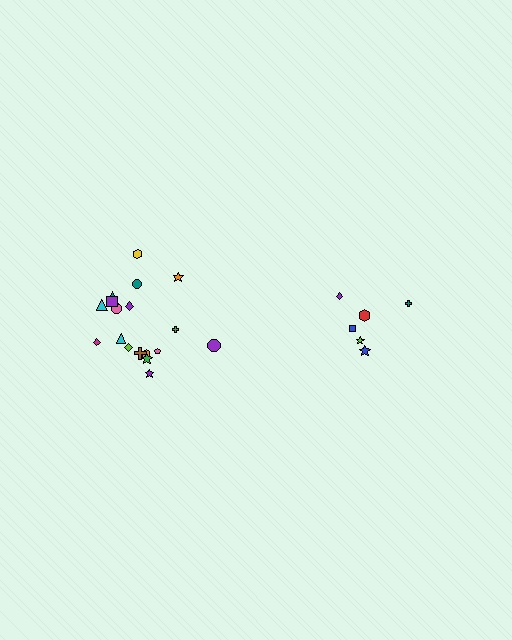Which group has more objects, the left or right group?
The left group.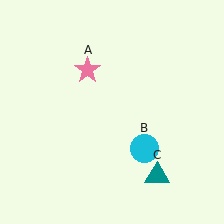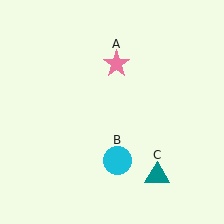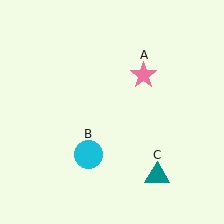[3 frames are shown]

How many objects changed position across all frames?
2 objects changed position: pink star (object A), cyan circle (object B).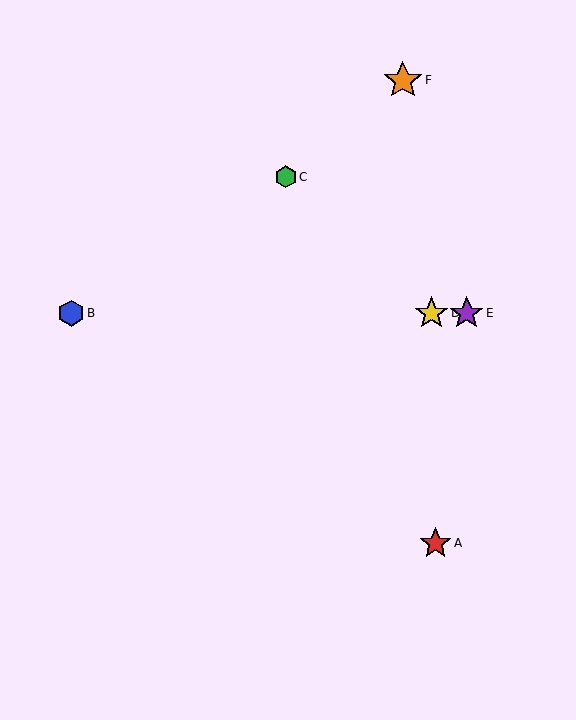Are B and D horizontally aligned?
Yes, both are at y≈313.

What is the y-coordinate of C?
Object C is at y≈177.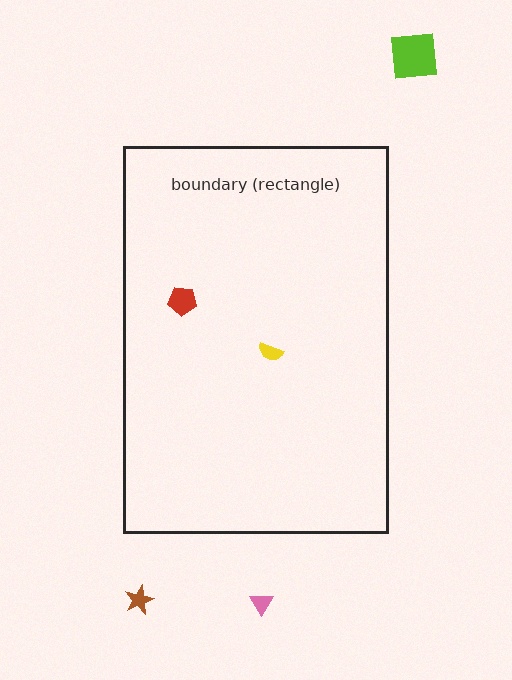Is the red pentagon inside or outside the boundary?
Inside.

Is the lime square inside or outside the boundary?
Outside.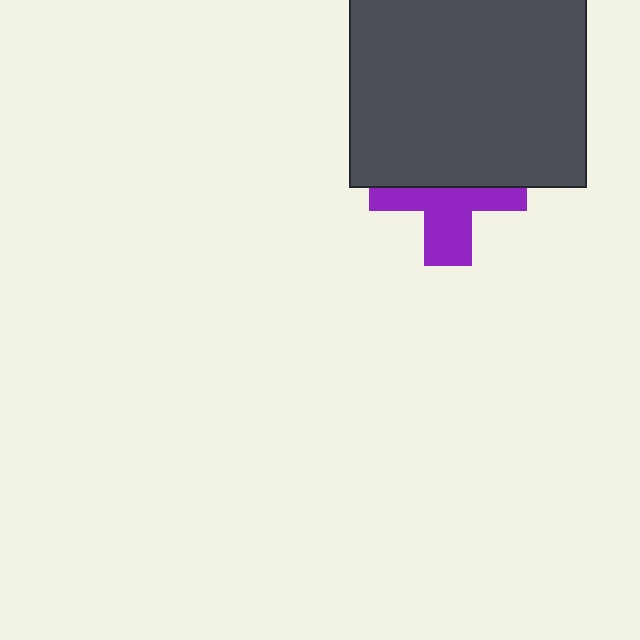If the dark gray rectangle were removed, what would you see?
You would see the complete purple cross.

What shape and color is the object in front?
The object in front is a dark gray rectangle.